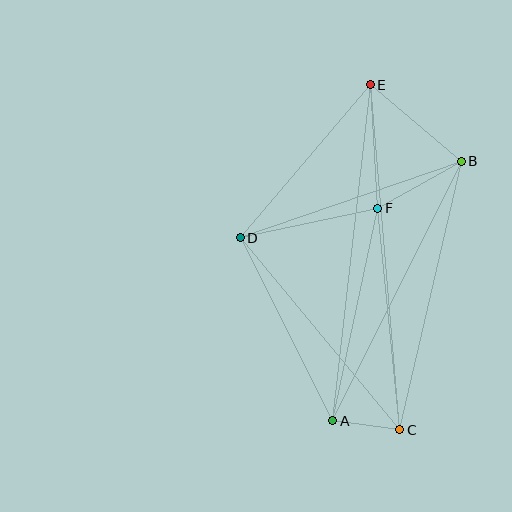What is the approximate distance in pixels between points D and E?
The distance between D and E is approximately 200 pixels.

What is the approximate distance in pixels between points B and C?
The distance between B and C is approximately 275 pixels.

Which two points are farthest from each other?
Points C and E are farthest from each other.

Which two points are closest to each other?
Points A and C are closest to each other.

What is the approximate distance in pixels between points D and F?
The distance between D and F is approximately 140 pixels.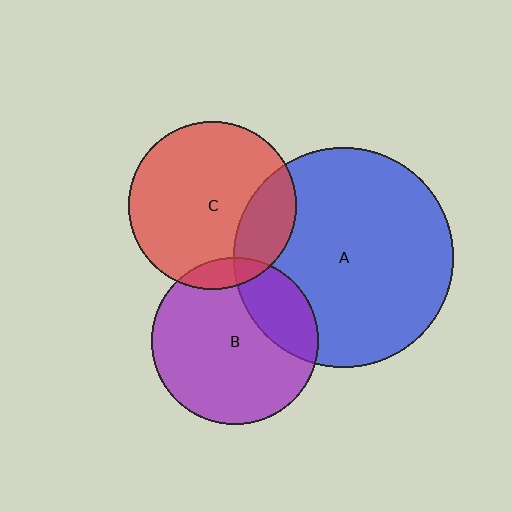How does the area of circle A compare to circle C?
Approximately 1.7 times.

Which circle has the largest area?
Circle A (blue).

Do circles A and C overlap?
Yes.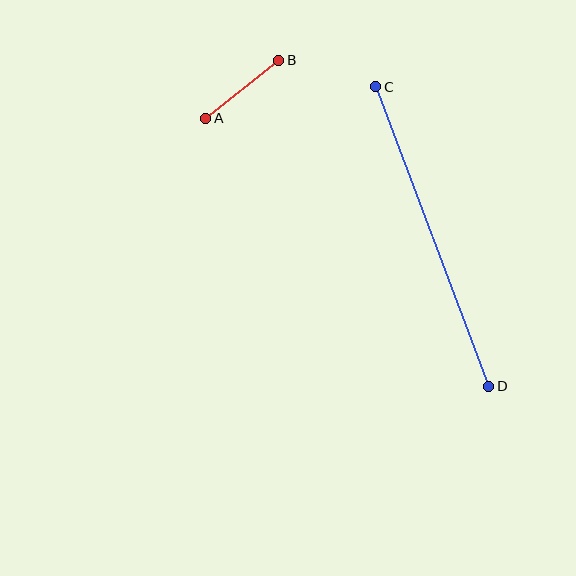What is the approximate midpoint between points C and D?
The midpoint is at approximately (432, 237) pixels.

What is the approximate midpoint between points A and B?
The midpoint is at approximately (242, 89) pixels.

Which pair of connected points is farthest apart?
Points C and D are farthest apart.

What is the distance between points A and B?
The distance is approximately 93 pixels.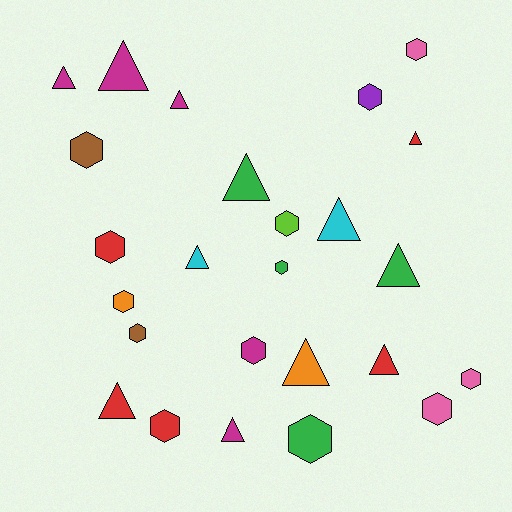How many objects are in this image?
There are 25 objects.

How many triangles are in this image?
There are 12 triangles.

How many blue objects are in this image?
There are no blue objects.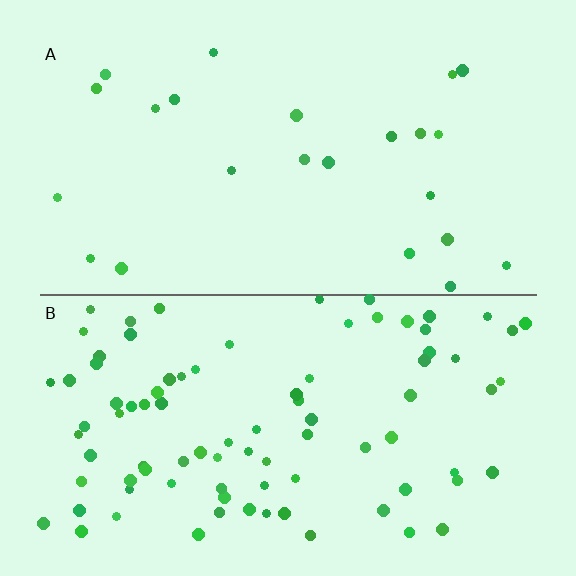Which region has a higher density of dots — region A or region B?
B (the bottom).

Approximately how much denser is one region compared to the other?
Approximately 3.8× — region B over region A.